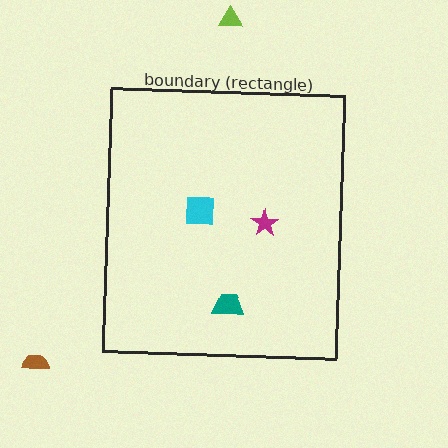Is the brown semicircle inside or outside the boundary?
Outside.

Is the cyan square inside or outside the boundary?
Inside.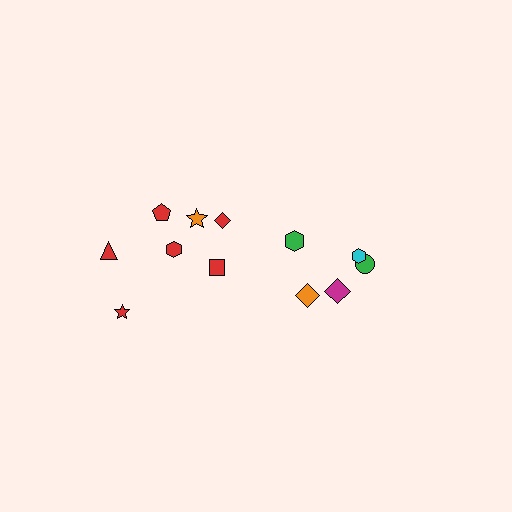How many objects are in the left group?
There are 7 objects.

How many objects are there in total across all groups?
There are 12 objects.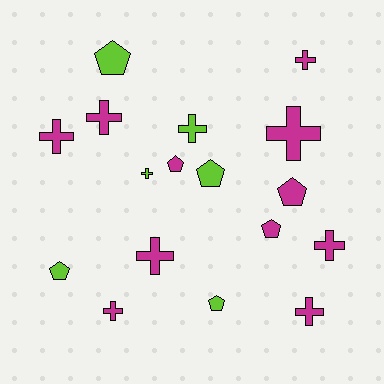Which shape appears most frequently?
Cross, with 10 objects.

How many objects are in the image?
There are 17 objects.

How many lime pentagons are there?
There are 4 lime pentagons.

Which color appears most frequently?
Magenta, with 11 objects.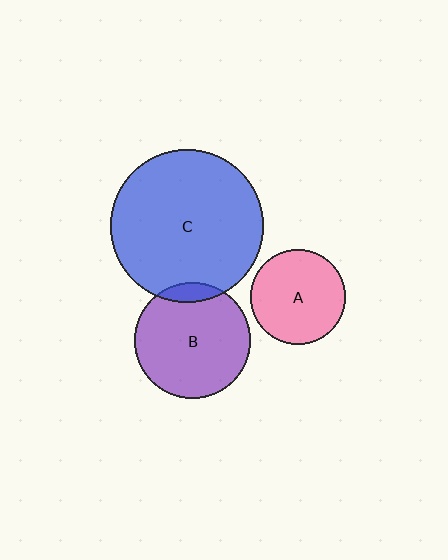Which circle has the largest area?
Circle C (blue).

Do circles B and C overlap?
Yes.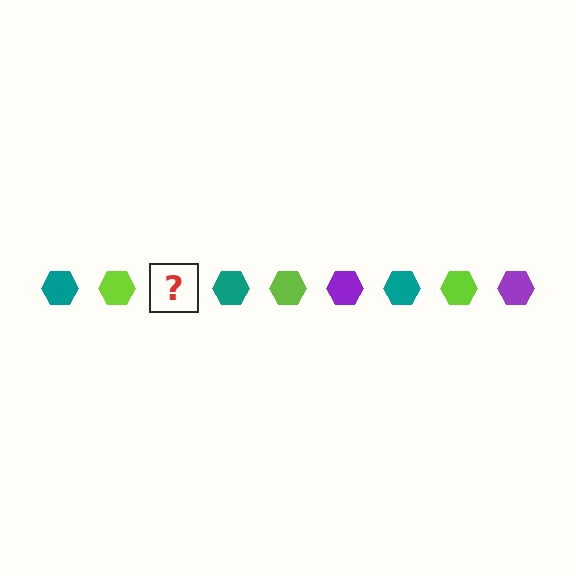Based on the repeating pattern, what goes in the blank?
The blank should be a purple hexagon.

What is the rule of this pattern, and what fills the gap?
The rule is that the pattern cycles through teal, lime, purple hexagons. The gap should be filled with a purple hexagon.